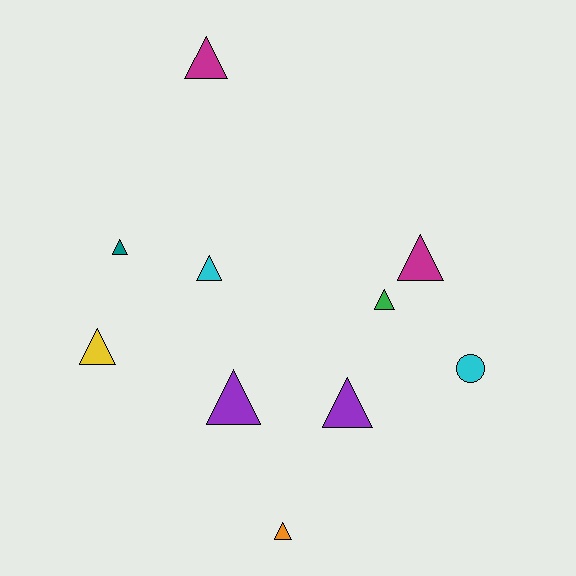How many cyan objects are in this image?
There are 2 cyan objects.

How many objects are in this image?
There are 10 objects.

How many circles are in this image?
There is 1 circle.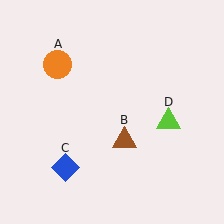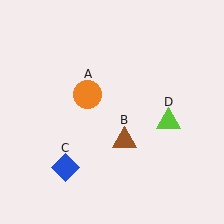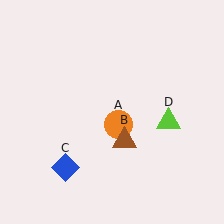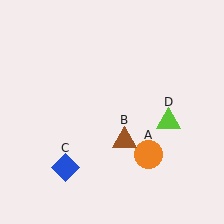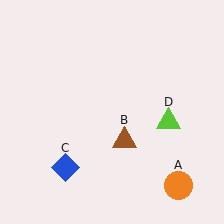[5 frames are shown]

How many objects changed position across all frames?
1 object changed position: orange circle (object A).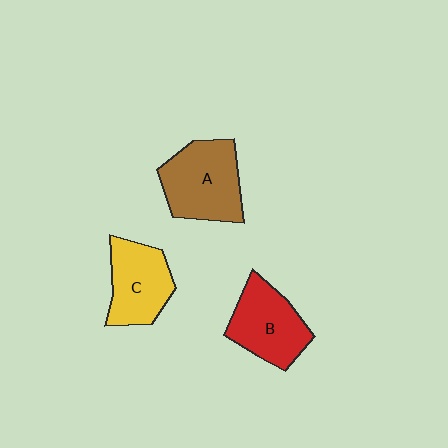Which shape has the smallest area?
Shape C (yellow).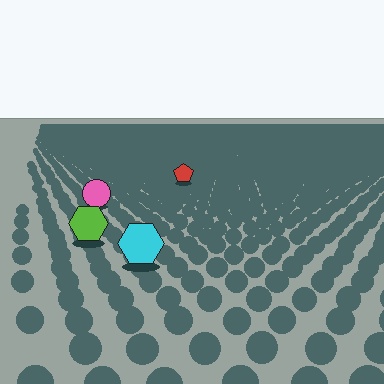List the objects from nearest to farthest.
From nearest to farthest: the cyan hexagon, the lime hexagon, the pink circle, the red pentagon.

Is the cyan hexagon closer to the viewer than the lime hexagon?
Yes. The cyan hexagon is closer — you can tell from the texture gradient: the ground texture is coarser near it.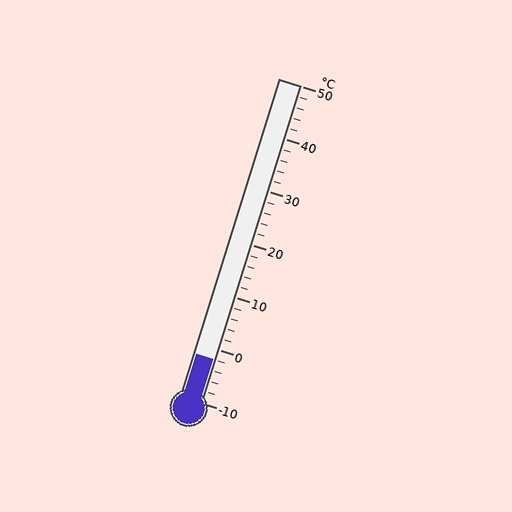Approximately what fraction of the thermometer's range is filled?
The thermometer is filled to approximately 15% of its range.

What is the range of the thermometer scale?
The thermometer scale ranges from -10°C to 50°C.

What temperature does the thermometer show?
The thermometer shows approximately -2°C.